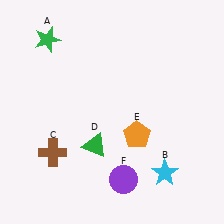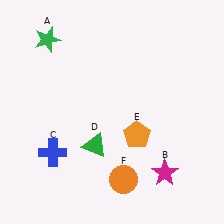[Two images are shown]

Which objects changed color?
B changed from cyan to magenta. C changed from brown to blue. F changed from purple to orange.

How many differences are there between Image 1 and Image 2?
There are 3 differences between the two images.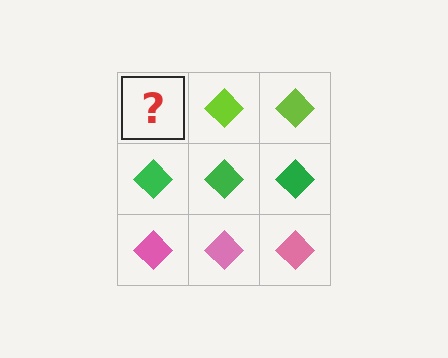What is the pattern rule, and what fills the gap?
The rule is that each row has a consistent color. The gap should be filled with a lime diamond.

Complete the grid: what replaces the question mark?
The question mark should be replaced with a lime diamond.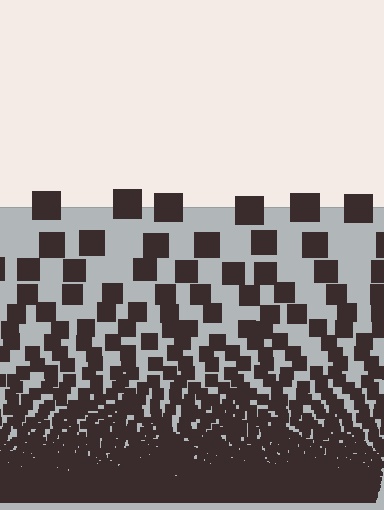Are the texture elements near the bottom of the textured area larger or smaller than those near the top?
Smaller. The gradient is inverted — elements near the bottom are smaller and denser.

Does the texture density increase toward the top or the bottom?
Density increases toward the bottom.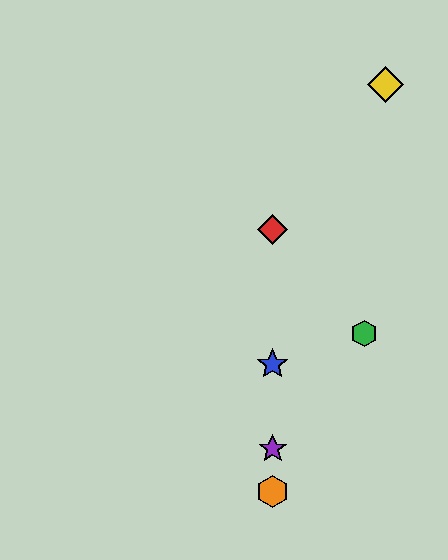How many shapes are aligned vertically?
4 shapes (the red diamond, the blue star, the purple star, the orange hexagon) are aligned vertically.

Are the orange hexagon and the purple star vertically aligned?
Yes, both are at x≈273.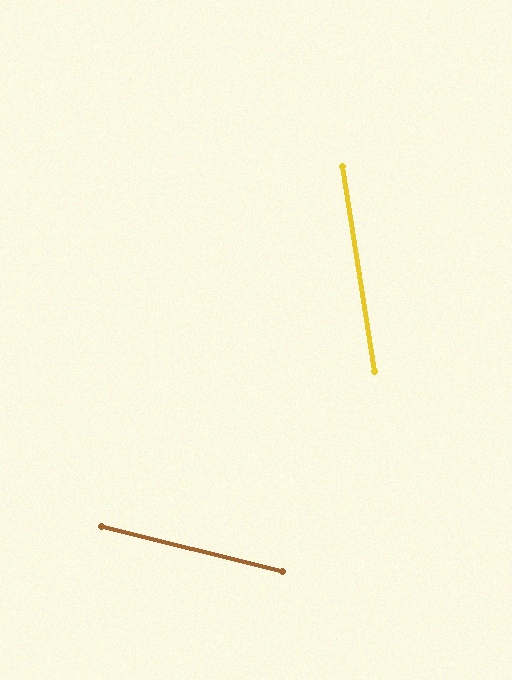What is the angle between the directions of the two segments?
Approximately 67 degrees.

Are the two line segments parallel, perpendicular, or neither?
Neither parallel nor perpendicular — they differ by about 67°.